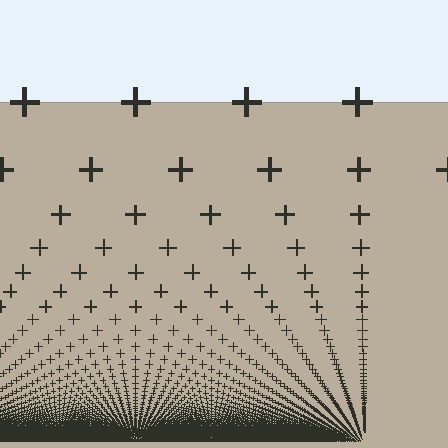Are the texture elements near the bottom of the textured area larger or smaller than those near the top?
Smaller. The gradient is inverted — elements near the bottom are smaller and denser.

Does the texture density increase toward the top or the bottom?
Density increases toward the bottom.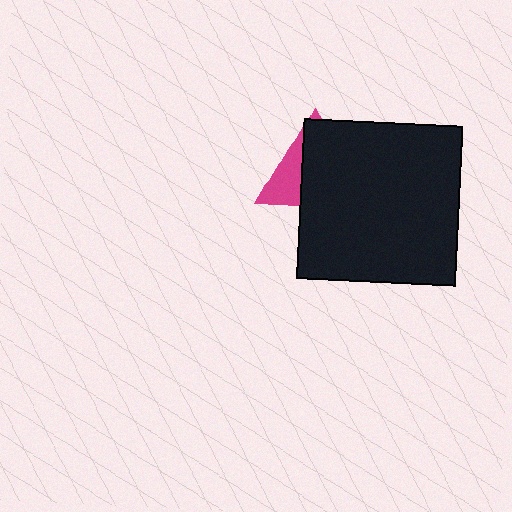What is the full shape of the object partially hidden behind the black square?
The partially hidden object is a magenta triangle.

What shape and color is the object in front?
The object in front is a black square.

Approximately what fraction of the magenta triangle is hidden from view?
Roughly 66% of the magenta triangle is hidden behind the black square.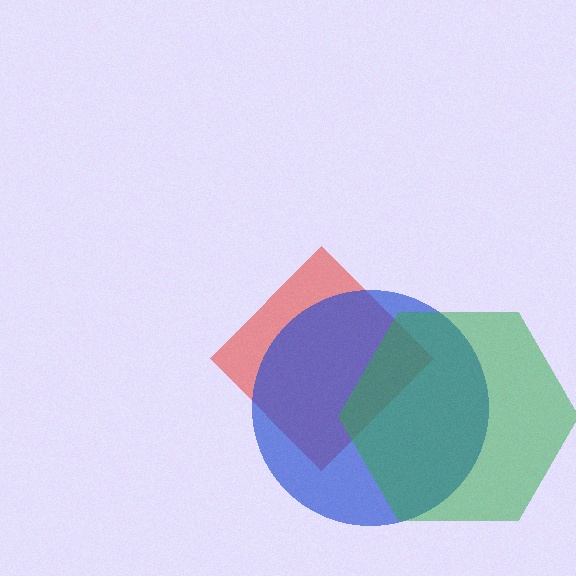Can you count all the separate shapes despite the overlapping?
Yes, there are 3 separate shapes.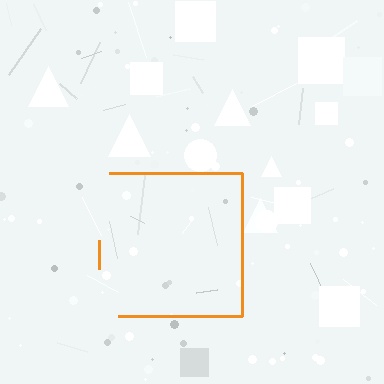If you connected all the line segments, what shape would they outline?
They would outline a square.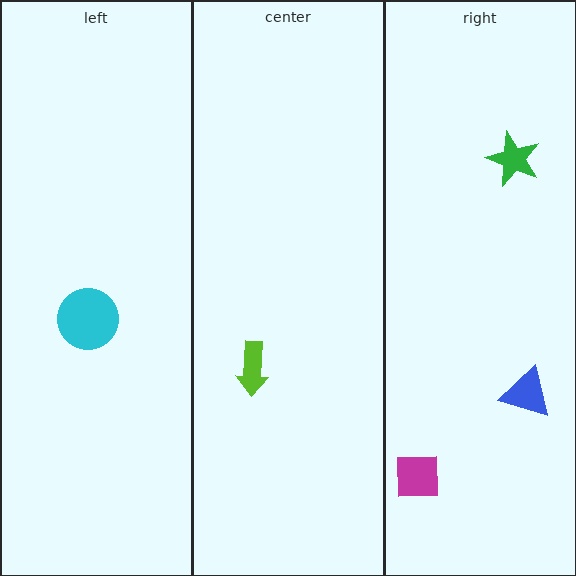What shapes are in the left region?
The cyan circle.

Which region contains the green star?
The right region.